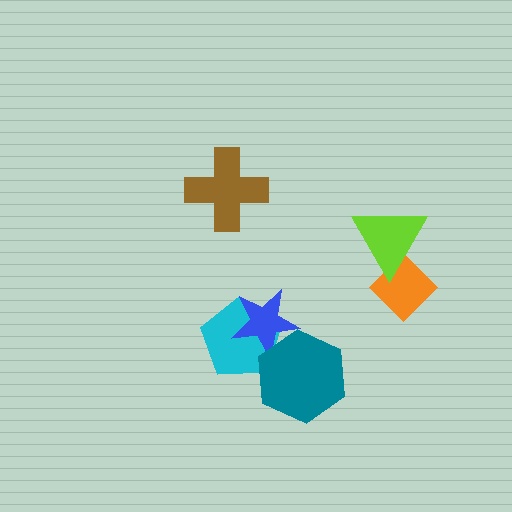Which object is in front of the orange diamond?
The lime triangle is in front of the orange diamond.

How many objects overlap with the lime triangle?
1 object overlaps with the lime triangle.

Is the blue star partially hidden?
Yes, it is partially covered by another shape.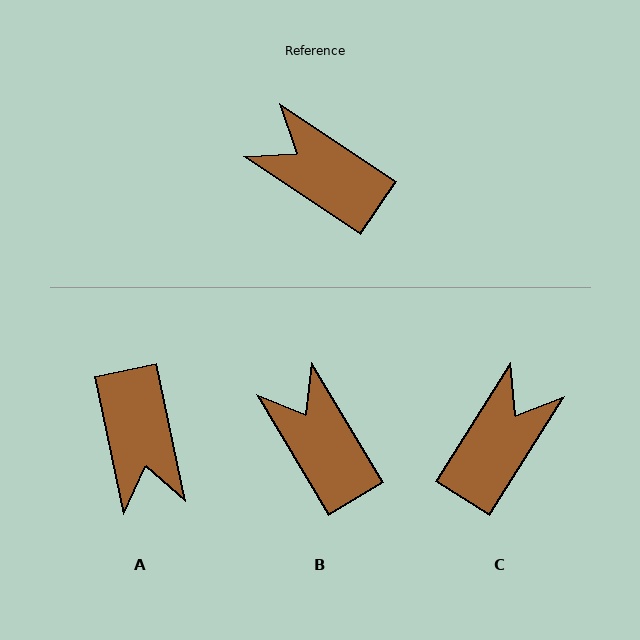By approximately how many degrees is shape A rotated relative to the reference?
Approximately 135 degrees counter-clockwise.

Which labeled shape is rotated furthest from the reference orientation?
A, about 135 degrees away.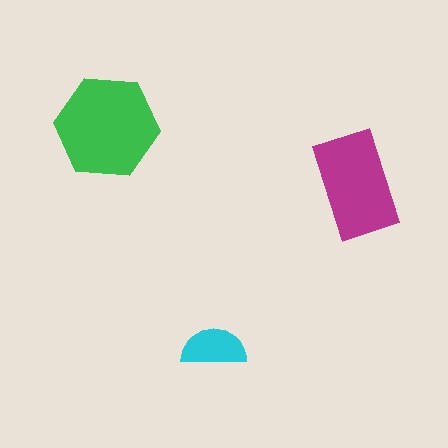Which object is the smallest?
The cyan semicircle.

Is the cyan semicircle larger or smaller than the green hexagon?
Smaller.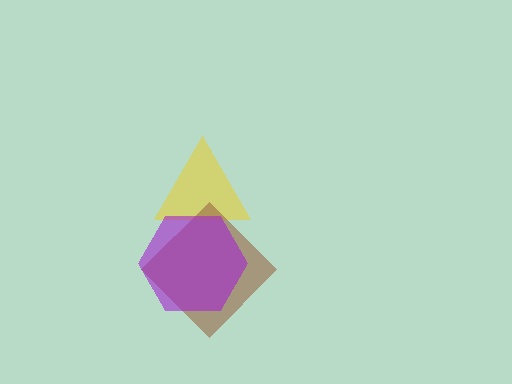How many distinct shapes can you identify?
There are 3 distinct shapes: a yellow triangle, a brown diamond, a purple hexagon.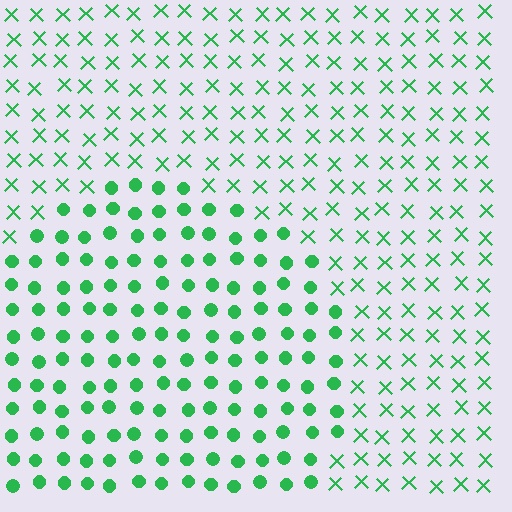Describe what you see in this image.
The image is filled with small green elements arranged in a uniform grid. A circle-shaped region contains circles, while the surrounding area contains X marks. The boundary is defined purely by the change in element shape.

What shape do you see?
I see a circle.